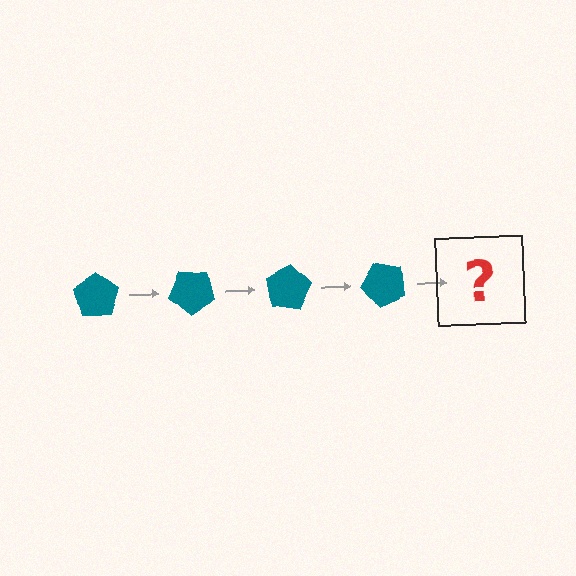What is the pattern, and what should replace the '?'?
The pattern is that the pentagon rotates 40 degrees each step. The '?' should be a teal pentagon rotated 160 degrees.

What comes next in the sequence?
The next element should be a teal pentagon rotated 160 degrees.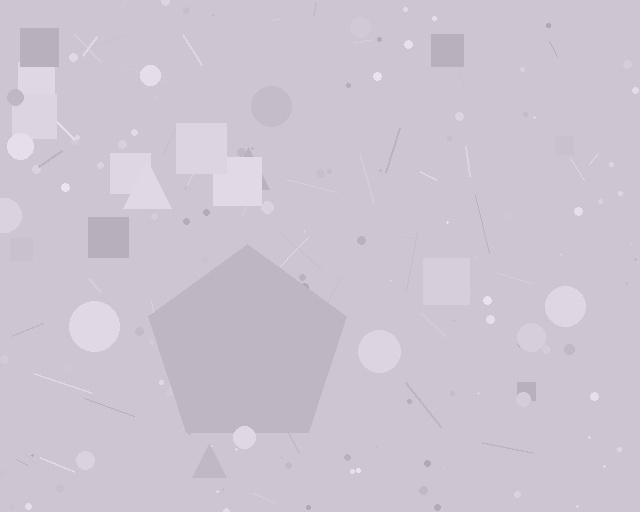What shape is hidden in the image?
A pentagon is hidden in the image.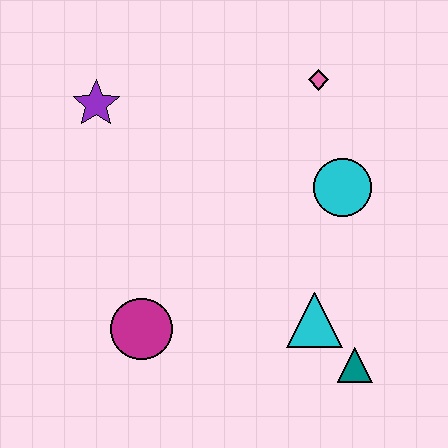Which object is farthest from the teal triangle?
The purple star is farthest from the teal triangle.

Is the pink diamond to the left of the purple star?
No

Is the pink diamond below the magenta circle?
No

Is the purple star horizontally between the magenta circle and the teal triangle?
No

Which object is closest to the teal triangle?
The cyan triangle is closest to the teal triangle.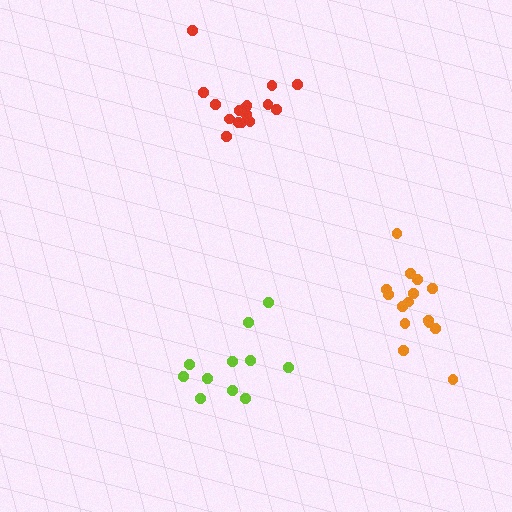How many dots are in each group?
Group 1: 16 dots, Group 2: 15 dots, Group 3: 11 dots (42 total).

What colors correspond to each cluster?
The clusters are colored: red, orange, lime.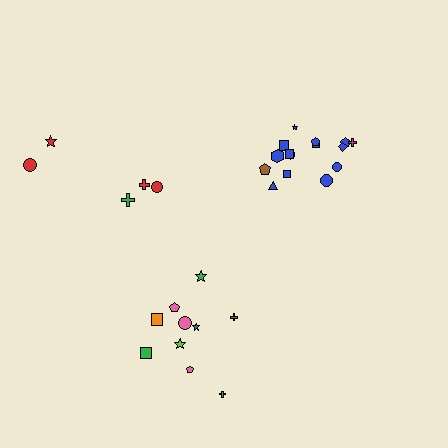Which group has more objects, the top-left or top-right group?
The top-right group.